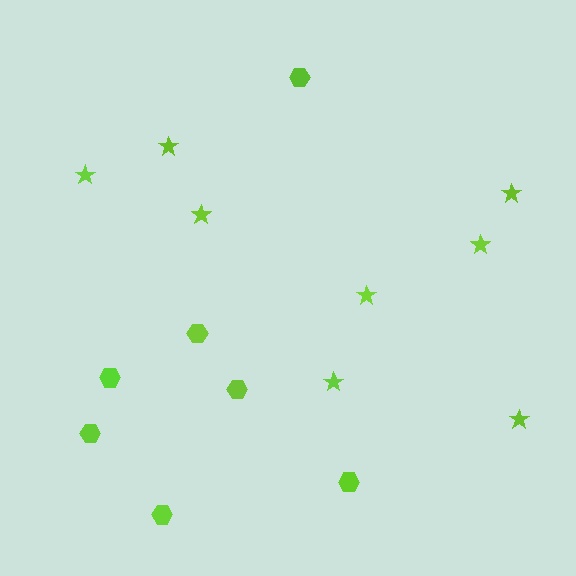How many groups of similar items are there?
There are 2 groups: one group of hexagons (7) and one group of stars (8).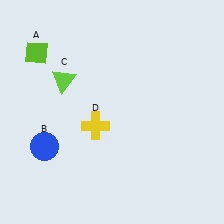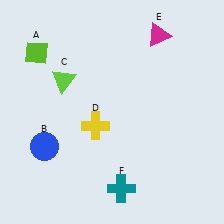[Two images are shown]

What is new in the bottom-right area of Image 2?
A teal cross (F) was added in the bottom-right area of Image 2.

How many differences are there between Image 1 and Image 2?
There are 2 differences between the two images.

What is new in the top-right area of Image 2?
A magenta triangle (E) was added in the top-right area of Image 2.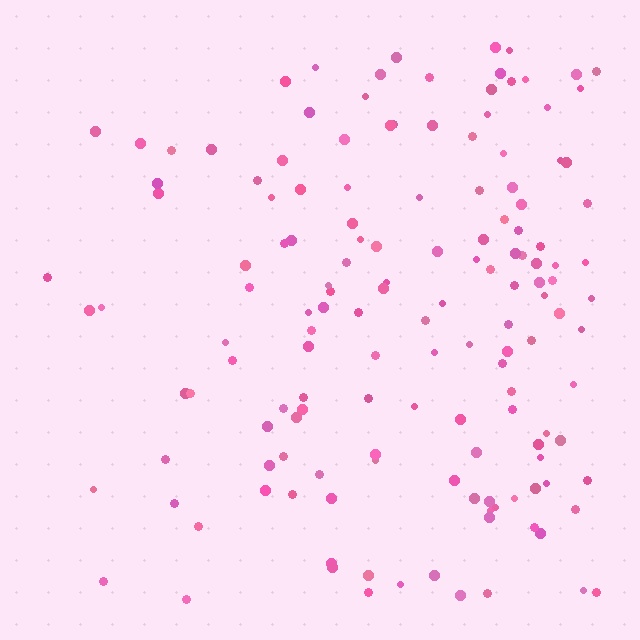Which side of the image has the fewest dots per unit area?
The left.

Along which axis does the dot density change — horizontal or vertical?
Horizontal.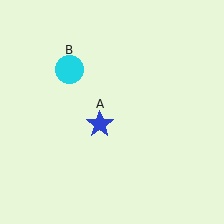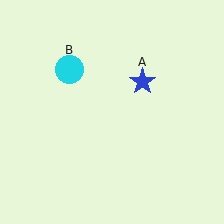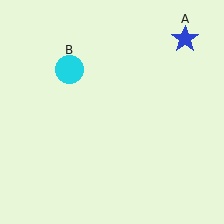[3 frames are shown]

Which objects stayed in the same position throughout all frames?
Cyan circle (object B) remained stationary.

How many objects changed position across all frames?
1 object changed position: blue star (object A).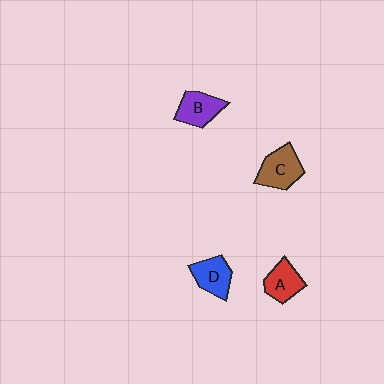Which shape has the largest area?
Shape C (brown).